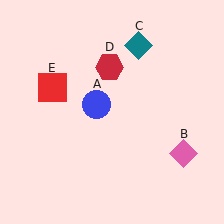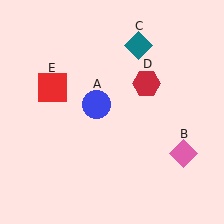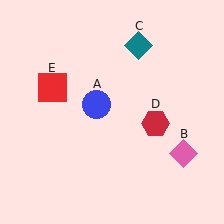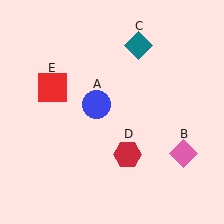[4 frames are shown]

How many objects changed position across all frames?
1 object changed position: red hexagon (object D).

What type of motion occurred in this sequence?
The red hexagon (object D) rotated clockwise around the center of the scene.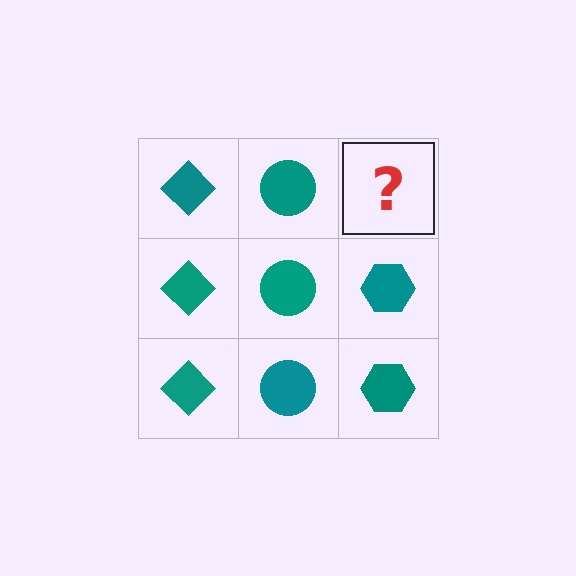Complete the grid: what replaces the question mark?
The question mark should be replaced with a teal hexagon.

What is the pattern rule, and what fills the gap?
The rule is that each column has a consistent shape. The gap should be filled with a teal hexagon.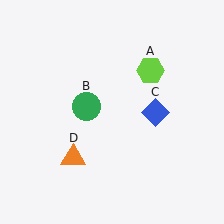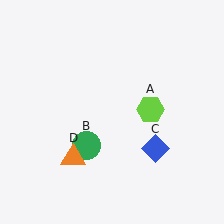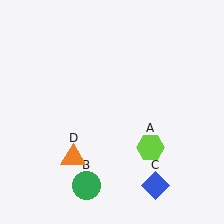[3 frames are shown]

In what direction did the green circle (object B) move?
The green circle (object B) moved down.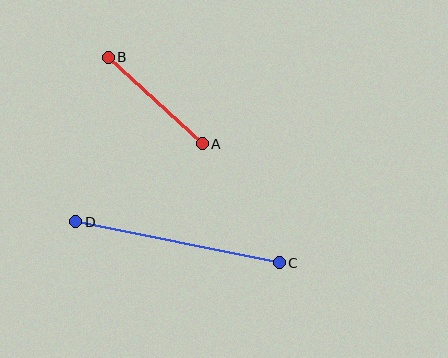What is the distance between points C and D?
The distance is approximately 207 pixels.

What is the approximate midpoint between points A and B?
The midpoint is at approximately (155, 100) pixels.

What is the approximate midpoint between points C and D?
The midpoint is at approximately (177, 242) pixels.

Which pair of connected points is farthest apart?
Points C and D are farthest apart.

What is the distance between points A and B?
The distance is approximately 128 pixels.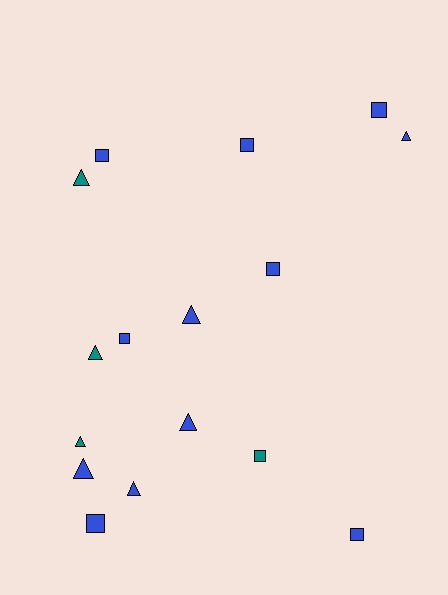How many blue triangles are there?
There are 5 blue triangles.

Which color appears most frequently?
Blue, with 12 objects.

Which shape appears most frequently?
Square, with 8 objects.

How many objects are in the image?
There are 16 objects.